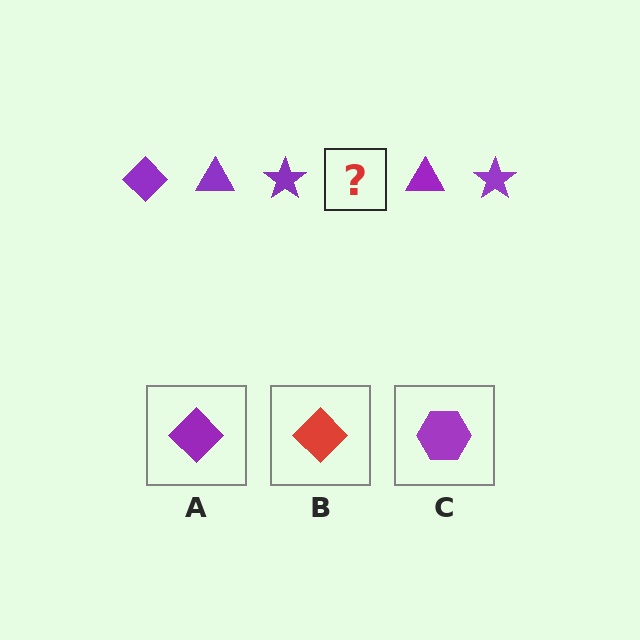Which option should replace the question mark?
Option A.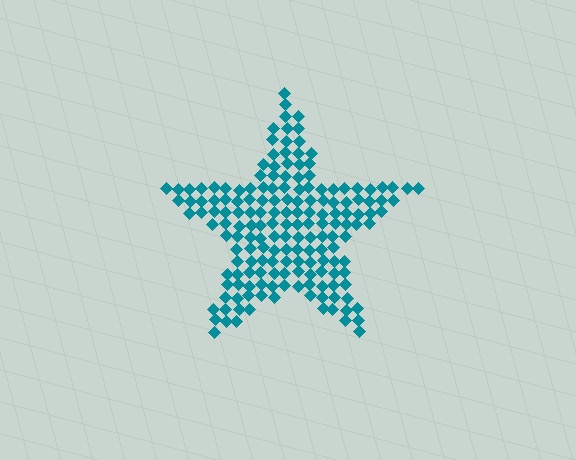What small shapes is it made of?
It is made of small diamonds.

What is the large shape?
The large shape is a star.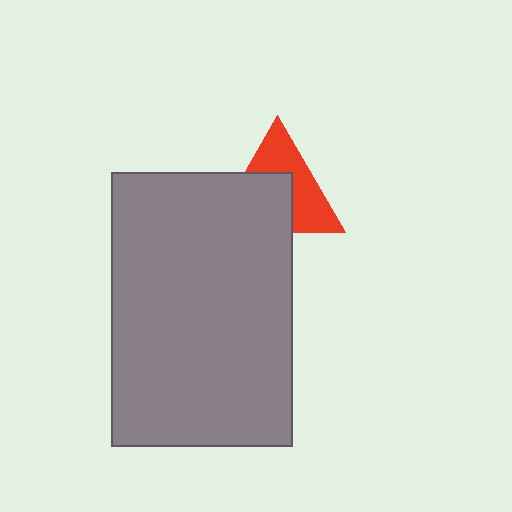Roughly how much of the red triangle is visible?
About half of it is visible (roughly 50%).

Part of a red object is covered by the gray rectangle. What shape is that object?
It is a triangle.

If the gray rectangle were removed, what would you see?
You would see the complete red triangle.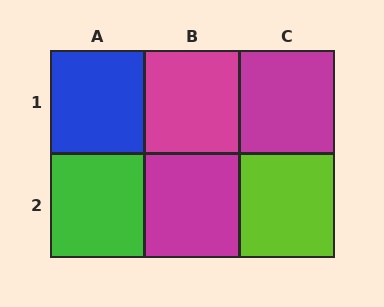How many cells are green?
1 cell is green.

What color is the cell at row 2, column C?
Lime.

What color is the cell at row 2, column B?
Magenta.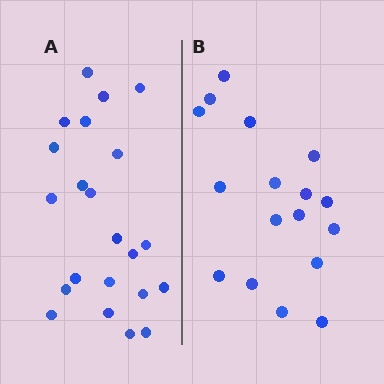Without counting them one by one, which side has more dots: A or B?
Region A (the left region) has more dots.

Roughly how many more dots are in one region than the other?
Region A has about 5 more dots than region B.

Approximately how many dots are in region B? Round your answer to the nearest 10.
About 20 dots. (The exact count is 17, which rounds to 20.)